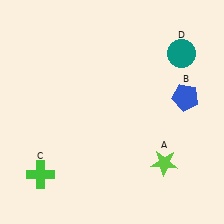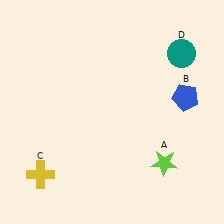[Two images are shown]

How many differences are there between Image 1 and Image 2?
There is 1 difference between the two images.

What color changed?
The cross (C) changed from green in Image 1 to yellow in Image 2.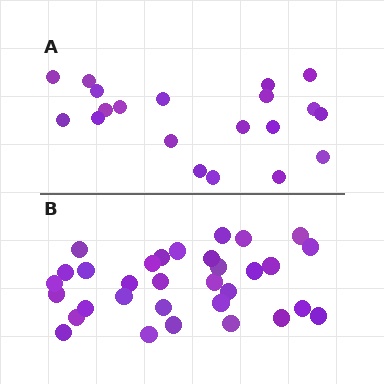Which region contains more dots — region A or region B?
Region B (the bottom region) has more dots.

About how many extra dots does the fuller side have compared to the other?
Region B has roughly 12 or so more dots than region A.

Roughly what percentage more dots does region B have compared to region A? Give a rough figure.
About 60% more.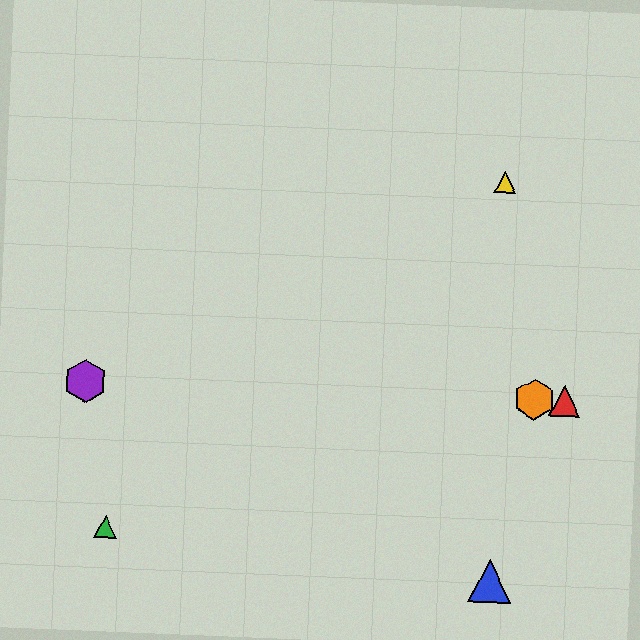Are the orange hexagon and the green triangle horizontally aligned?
No, the orange hexagon is at y≈400 and the green triangle is at y≈527.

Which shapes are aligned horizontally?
The red triangle, the purple hexagon, the orange hexagon are aligned horizontally.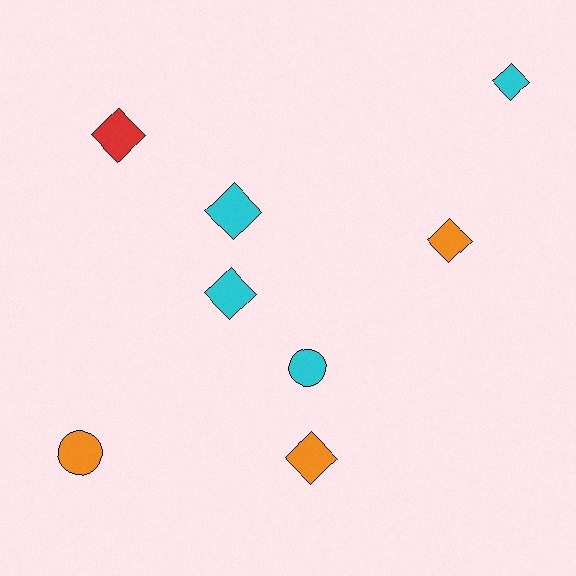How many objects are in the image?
There are 8 objects.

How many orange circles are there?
There is 1 orange circle.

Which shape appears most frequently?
Diamond, with 6 objects.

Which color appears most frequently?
Cyan, with 4 objects.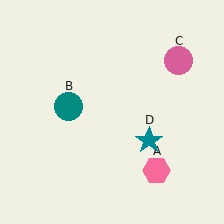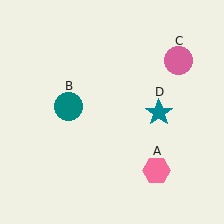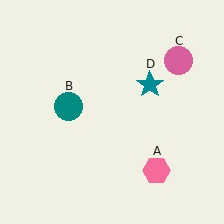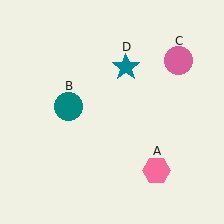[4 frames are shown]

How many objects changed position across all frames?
1 object changed position: teal star (object D).